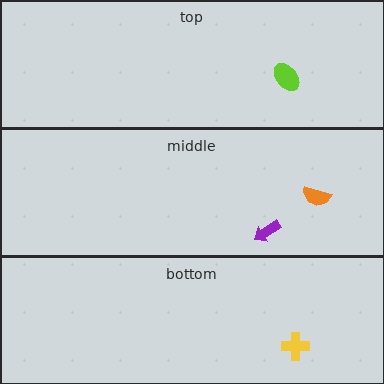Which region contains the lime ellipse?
The top region.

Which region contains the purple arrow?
The middle region.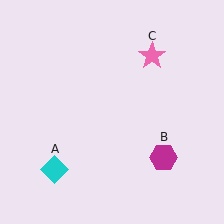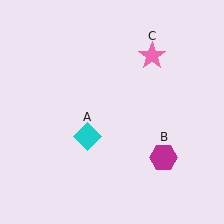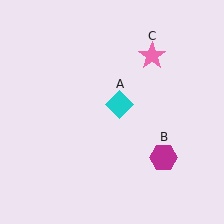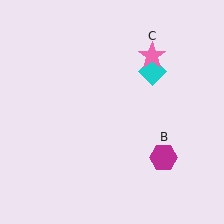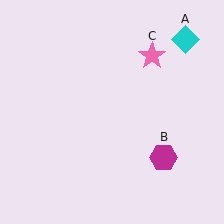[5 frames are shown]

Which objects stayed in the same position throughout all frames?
Magenta hexagon (object B) and pink star (object C) remained stationary.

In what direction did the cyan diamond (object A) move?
The cyan diamond (object A) moved up and to the right.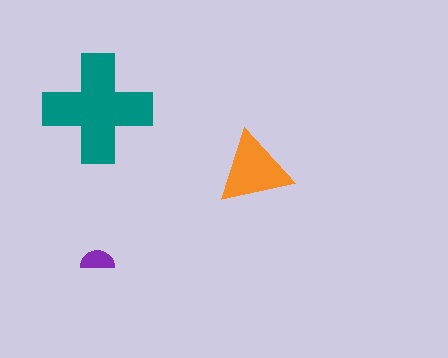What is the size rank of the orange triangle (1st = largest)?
2nd.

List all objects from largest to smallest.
The teal cross, the orange triangle, the purple semicircle.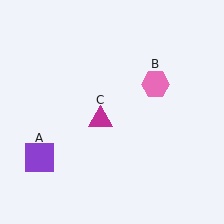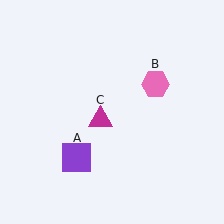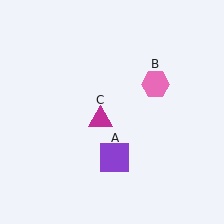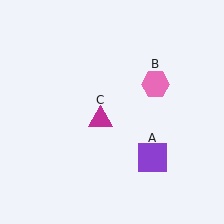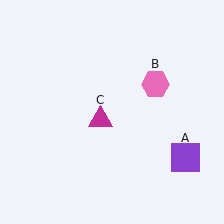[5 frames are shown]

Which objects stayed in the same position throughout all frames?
Pink hexagon (object B) and magenta triangle (object C) remained stationary.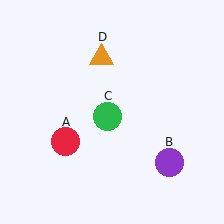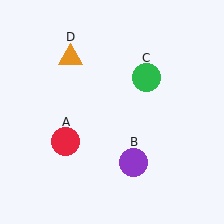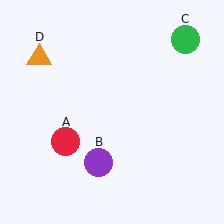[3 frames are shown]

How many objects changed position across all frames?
3 objects changed position: purple circle (object B), green circle (object C), orange triangle (object D).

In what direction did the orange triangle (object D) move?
The orange triangle (object D) moved left.